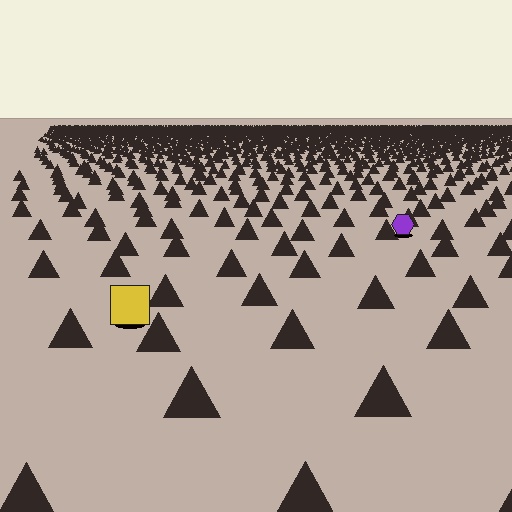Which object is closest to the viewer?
The yellow square is closest. The texture marks near it are larger and more spread out.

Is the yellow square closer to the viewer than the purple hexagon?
Yes. The yellow square is closer — you can tell from the texture gradient: the ground texture is coarser near it.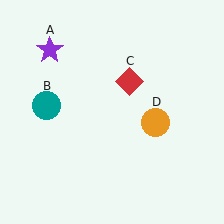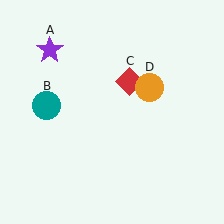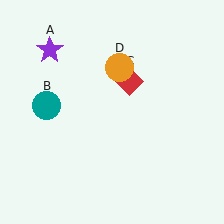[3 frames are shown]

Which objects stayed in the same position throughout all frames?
Purple star (object A) and teal circle (object B) and red diamond (object C) remained stationary.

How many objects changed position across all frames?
1 object changed position: orange circle (object D).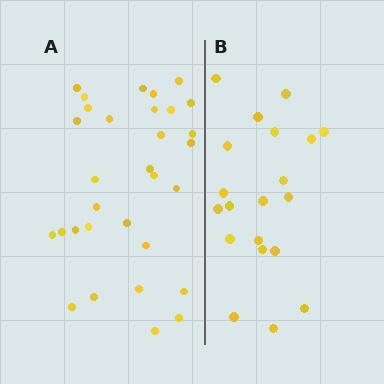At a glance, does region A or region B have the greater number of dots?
Region A (the left region) has more dots.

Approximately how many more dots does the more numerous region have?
Region A has roughly 12 or so more dots than region B.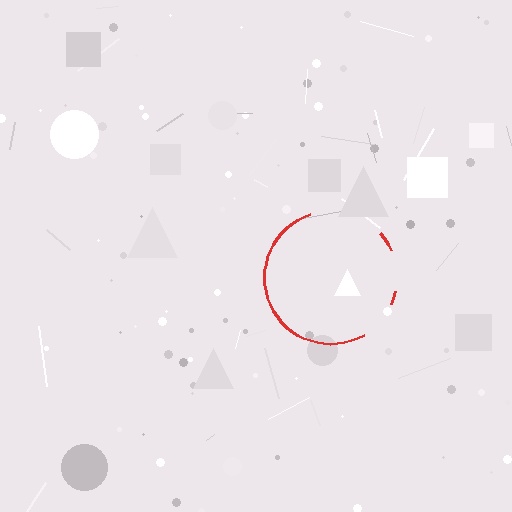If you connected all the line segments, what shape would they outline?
They would outline a circle.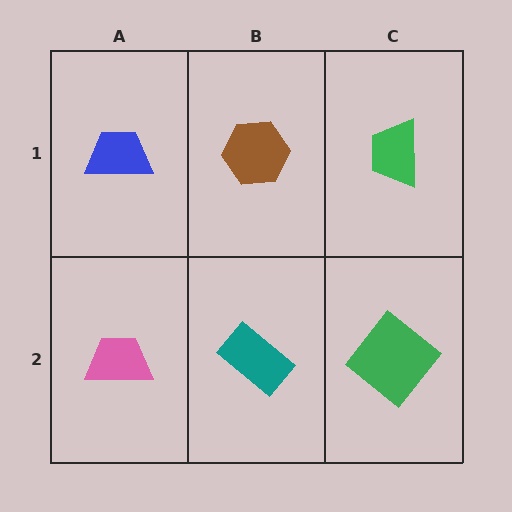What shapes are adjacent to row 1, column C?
A green diamond (row 2, column C), a brown hexagon (row 1, column B).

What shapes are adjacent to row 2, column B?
A brown hexagon (row 1, column B), a pink trapezoid (row 2, column A), a green diamond (row 2, column C).